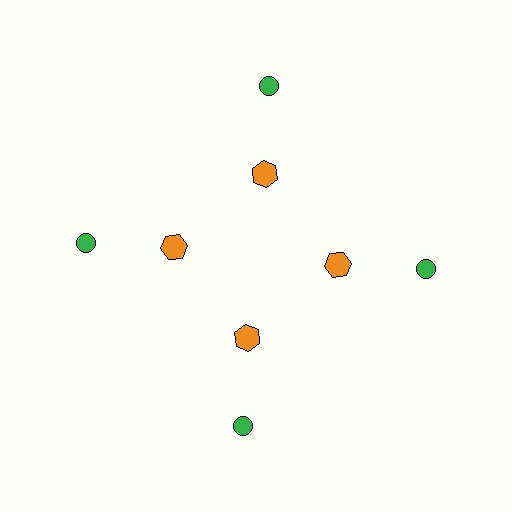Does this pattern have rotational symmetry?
Yes, this pattern has 4-fold rotational symmetry. It looks the same after rotating 90 degrees around the center.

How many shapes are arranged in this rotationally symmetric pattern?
There are 8 shapes, arranged in 4 groups of 2.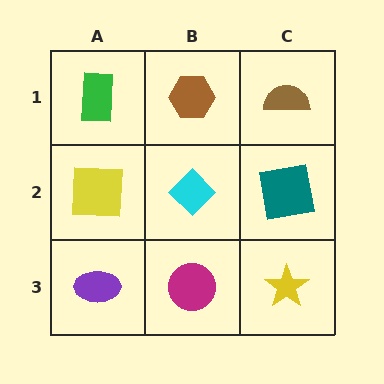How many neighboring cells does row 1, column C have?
2.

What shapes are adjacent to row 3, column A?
A yellow square (row 2, column A), a magenta circle (row 3, column B).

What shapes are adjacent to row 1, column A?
A yellow square (row 2, column A), a brown hexagon (row 1, column B).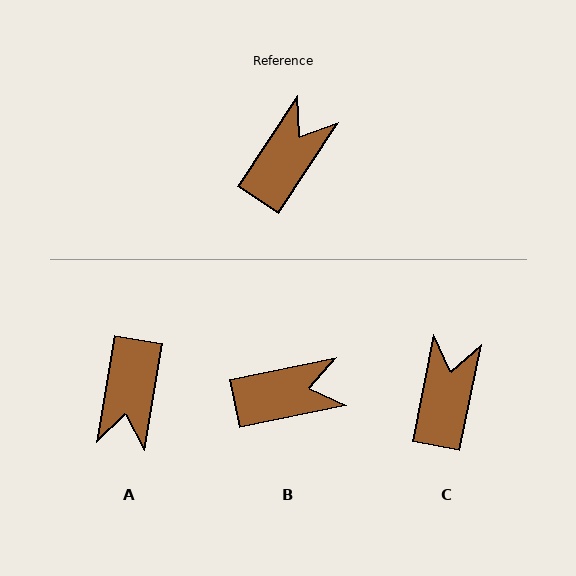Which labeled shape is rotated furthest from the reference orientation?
A, about 157 degrees away.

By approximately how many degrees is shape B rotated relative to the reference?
Approximately 45 degrees clockwise.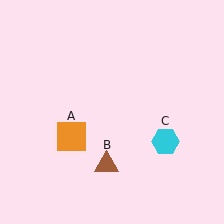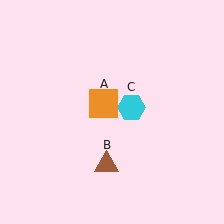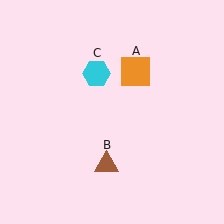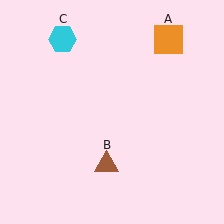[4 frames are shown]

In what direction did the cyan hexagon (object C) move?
The cyan hexagon (object C) moved up and to the left.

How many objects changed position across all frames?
2 objects changed position: orange square (object A), cyan hexagon (object C).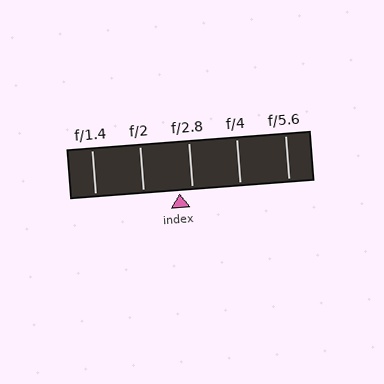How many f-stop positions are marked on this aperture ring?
There are 5 f-stop positions marked.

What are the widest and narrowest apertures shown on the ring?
The widest aperture shown is f/1.4 and the narrowest is f/5.6.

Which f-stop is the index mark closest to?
The index mark is closest to f/2.8.